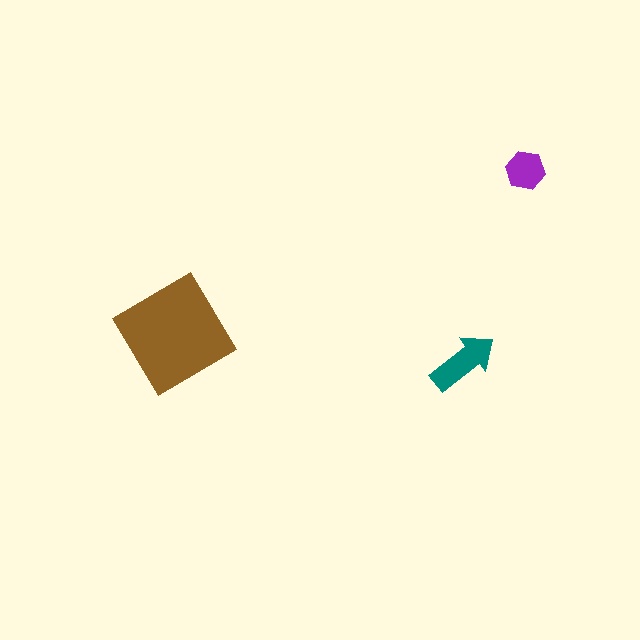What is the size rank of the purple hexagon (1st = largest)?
3rd.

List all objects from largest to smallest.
The brown diamond, the teal arrow, the purple hexagon.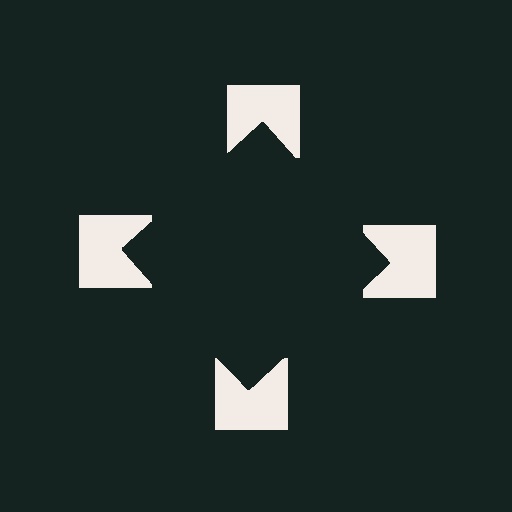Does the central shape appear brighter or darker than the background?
It typically appears slightly darker than the background, even though no actual brightness change is drawn.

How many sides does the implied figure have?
4 sides.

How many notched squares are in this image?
There are 4 — one at each vertex of the illusory square.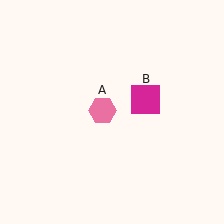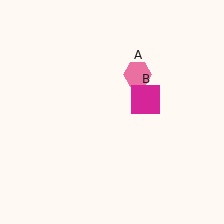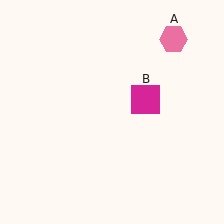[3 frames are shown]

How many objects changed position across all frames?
1 object changed position: pink hexagon (object A).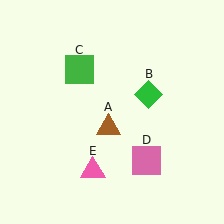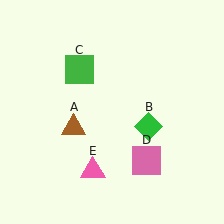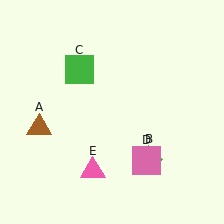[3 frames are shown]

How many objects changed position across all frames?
2 objects changed position: brown triangle (object A), green diamond (object B).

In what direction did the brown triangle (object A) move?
The brown triangle (object A) moved left.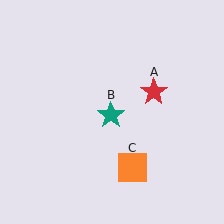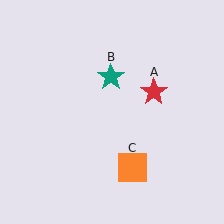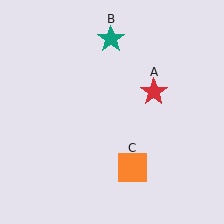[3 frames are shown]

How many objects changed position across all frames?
1 object changed position: teal star (object B).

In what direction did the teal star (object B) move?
The teal star (object B) moved up.